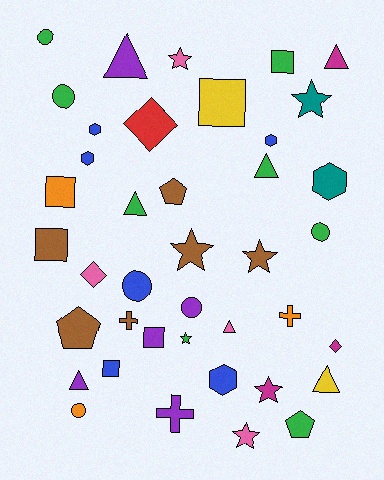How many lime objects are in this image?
There are no lime objects.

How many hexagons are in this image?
There are 5 hexagons.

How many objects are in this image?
There are 40 objects.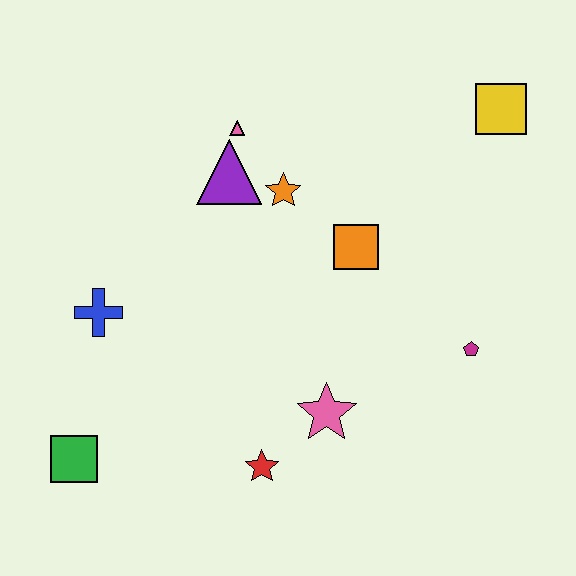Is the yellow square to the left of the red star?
No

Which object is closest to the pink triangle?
The purple triangle is closest to the pink triangle.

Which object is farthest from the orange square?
The green square is farthest from the orange square.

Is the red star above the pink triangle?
No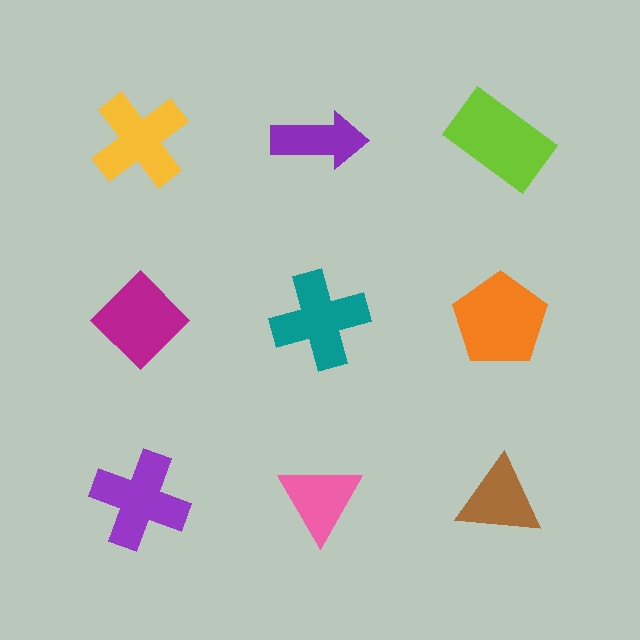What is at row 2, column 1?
A magenta diamond.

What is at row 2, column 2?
A teal cross.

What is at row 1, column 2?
A purple arrow.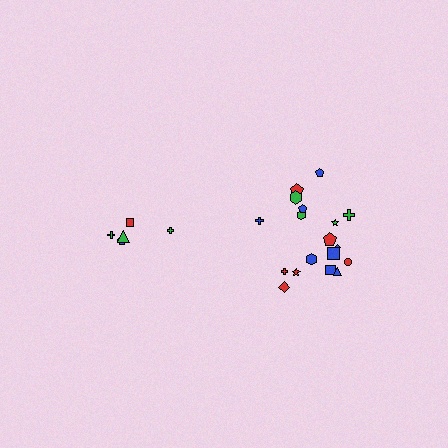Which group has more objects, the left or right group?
The right group.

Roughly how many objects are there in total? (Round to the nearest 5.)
Roughly 25 objects in total.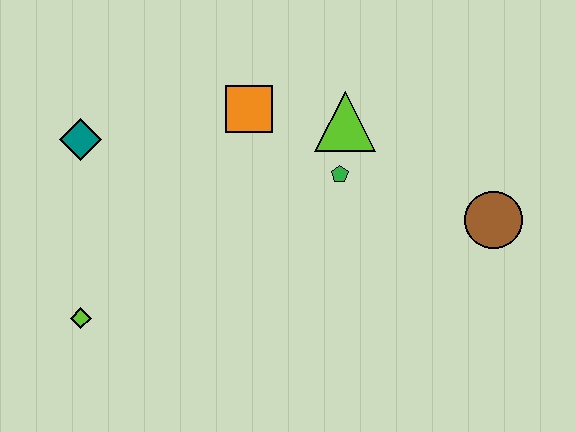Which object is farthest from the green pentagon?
The lime diamond is farthest from the green pentagon.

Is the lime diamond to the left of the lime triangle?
Yes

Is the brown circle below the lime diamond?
No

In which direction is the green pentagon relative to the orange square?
The green pentagon is to the right of the orange square.